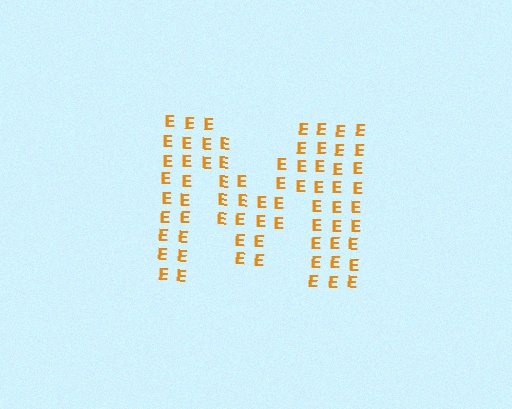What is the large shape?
The large shape is the letter M.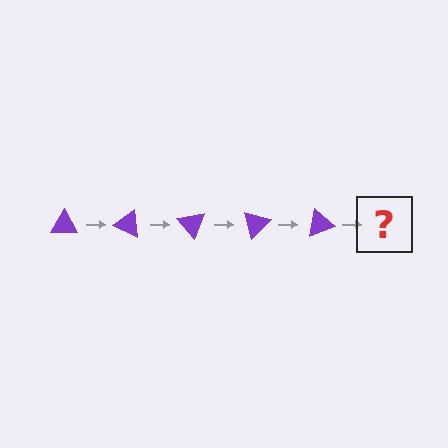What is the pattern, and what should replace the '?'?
The pattern is that the triangle rotates 25 degrees each step. The '?' should be a purple triangle rotated 125 degrees.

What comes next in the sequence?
The next element should be a purple triangle rotated 125 degrees.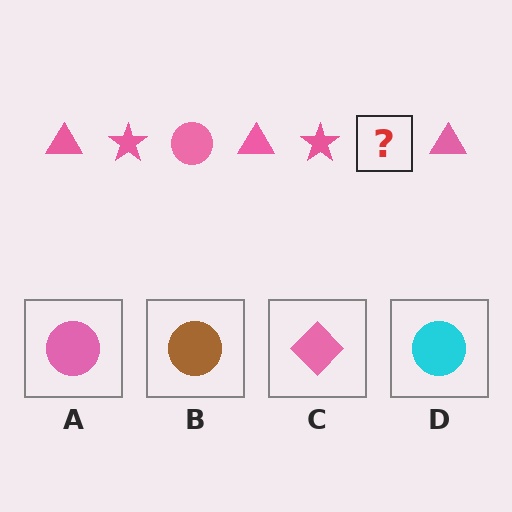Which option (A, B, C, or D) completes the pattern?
A.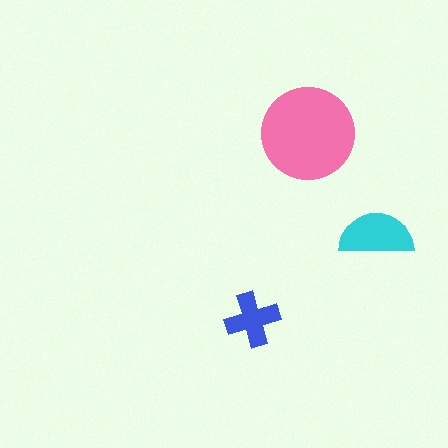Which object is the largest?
The pink circle.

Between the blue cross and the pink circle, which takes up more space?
The pink circle.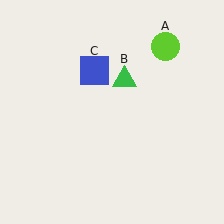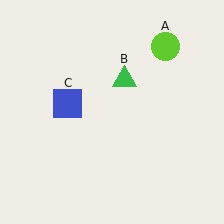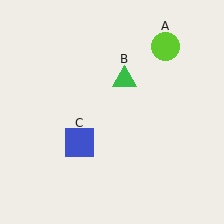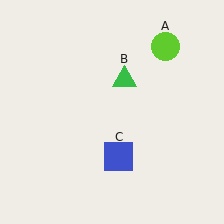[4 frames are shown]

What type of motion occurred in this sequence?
The blue square (object C) rotated counterclockwise around the center of the scene.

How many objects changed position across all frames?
1 object changed position: blue square (object C).